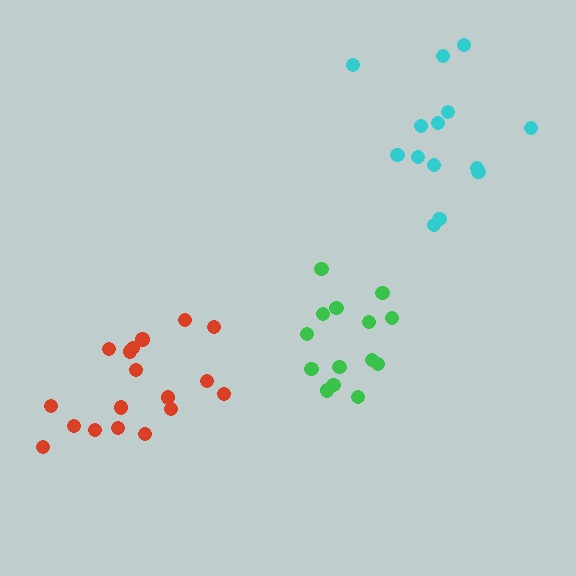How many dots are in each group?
Group 1: 14 dots, Group 2: 18 dots, Group 3: 14 dots (46 total).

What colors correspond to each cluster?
The clusters are colored: cyan, red, green.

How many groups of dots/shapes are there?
There are 3 groups.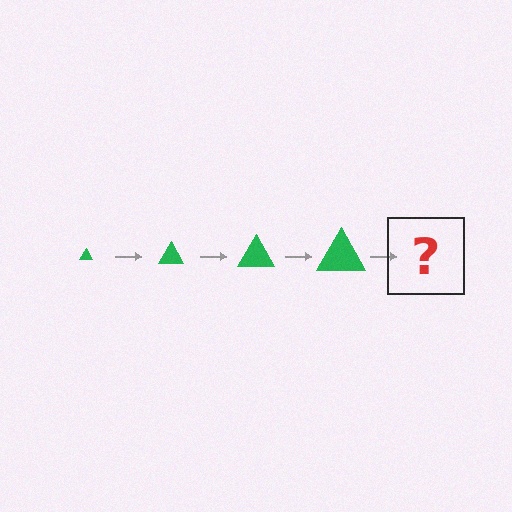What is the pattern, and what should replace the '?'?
The pattern is that the triangle gets progressively larger each step. The '?' should be a green triangle, larger than the previous one.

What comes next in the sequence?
The next element should be a green triangle, larger than the previous one.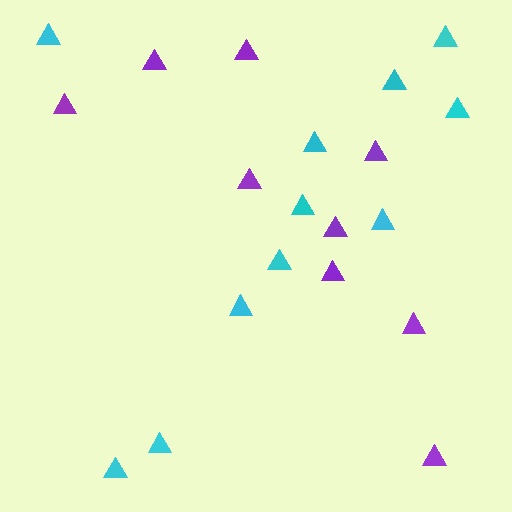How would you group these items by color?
There are 2 groups: one group of purple triangles (9) and one group of cyan triangles (11).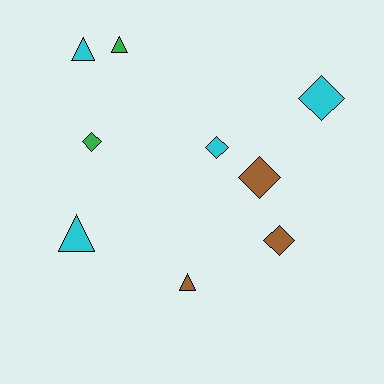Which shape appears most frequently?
Diamond, with 5 objects.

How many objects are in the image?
There are 9 objects.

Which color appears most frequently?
Cyan, with 4 objects.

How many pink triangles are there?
There are no pink triangles.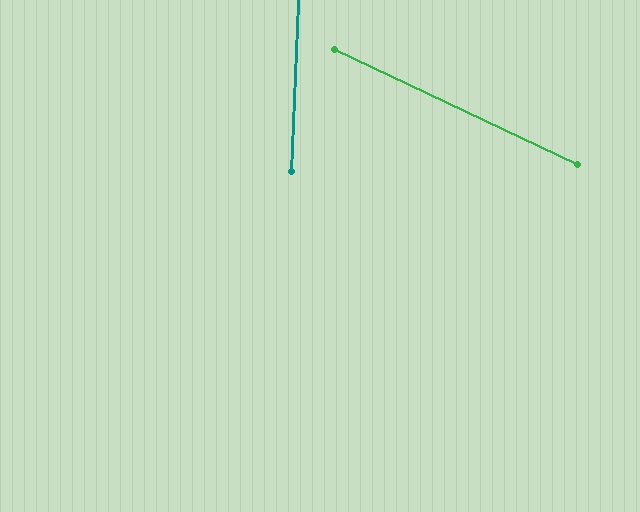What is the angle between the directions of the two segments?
Approximately 67 degrees.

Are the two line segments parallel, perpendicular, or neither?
Neither parallel nor perpendicular — they differ by about 67°.